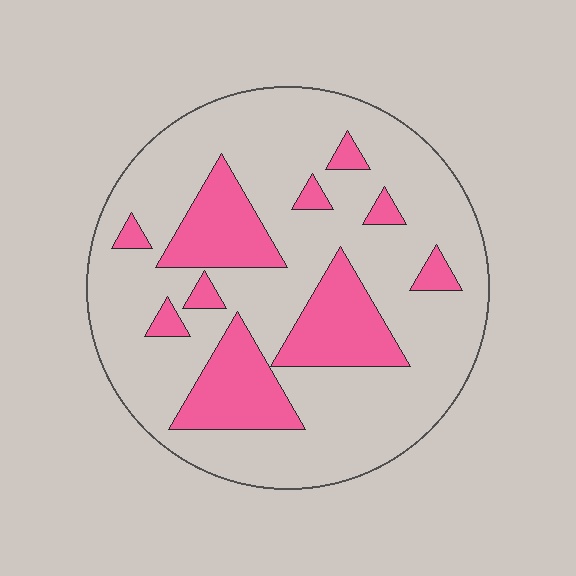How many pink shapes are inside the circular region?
10.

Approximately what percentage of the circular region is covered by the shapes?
Approximately 25%.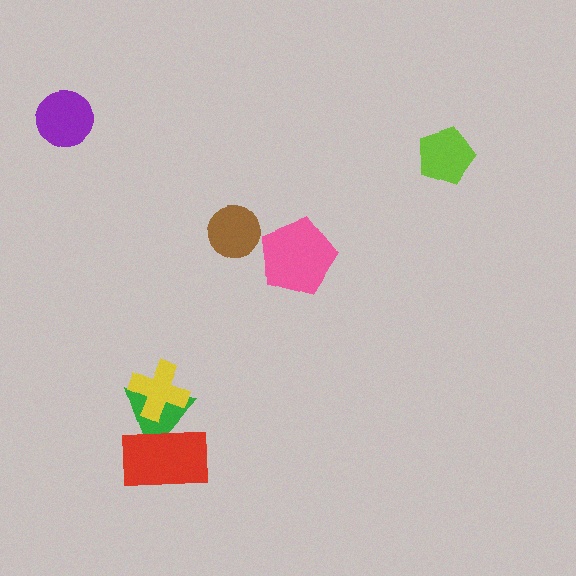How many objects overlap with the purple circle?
0 objects overlap with the purple circle.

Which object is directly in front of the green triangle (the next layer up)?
The red rectangle is directly in front of the green triangle.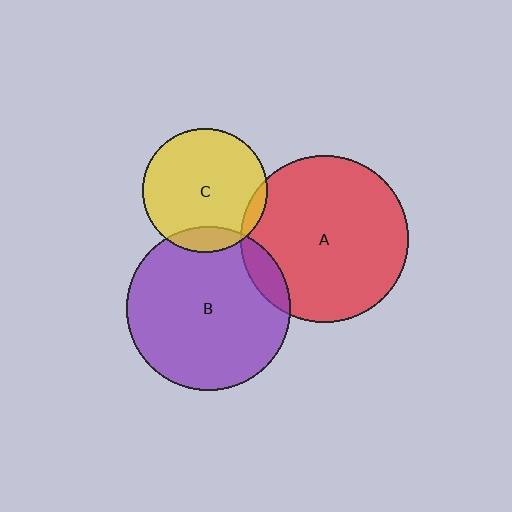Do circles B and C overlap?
Yes.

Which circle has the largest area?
Circle A (red).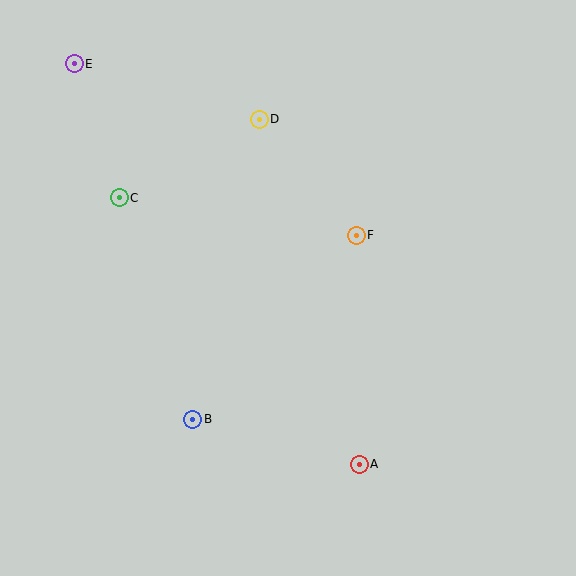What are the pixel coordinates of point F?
Point F is at (356, 235).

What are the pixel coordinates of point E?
Point E is at (74, 64).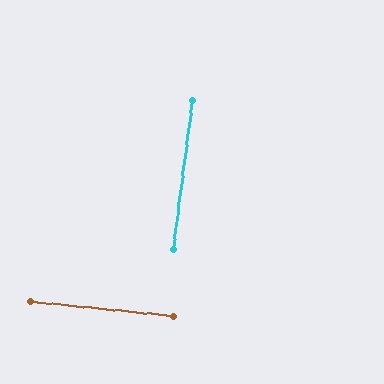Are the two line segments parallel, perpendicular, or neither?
Perpendicular — they meet at approximately 88°.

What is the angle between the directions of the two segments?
Approximately 88 degrees.